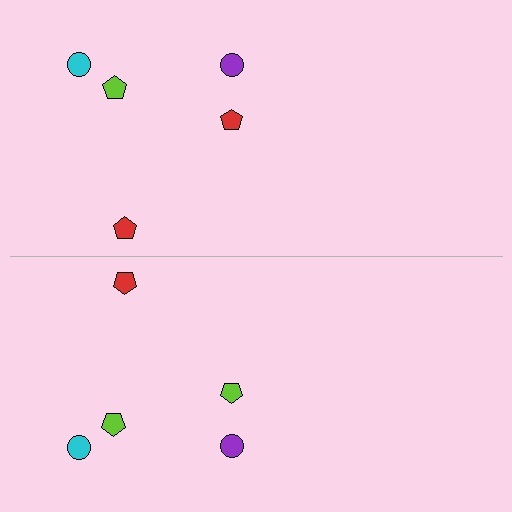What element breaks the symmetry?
The lime pentagon on the bottom side breaks the symmetry — its mirror counterpart is red.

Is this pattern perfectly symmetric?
No, the pattern is not perfectly symmetric. The lime pentagon on the bottom side breaks the symmetry — its mirror counterpart is red.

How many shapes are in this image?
There are 10 shapes in this image.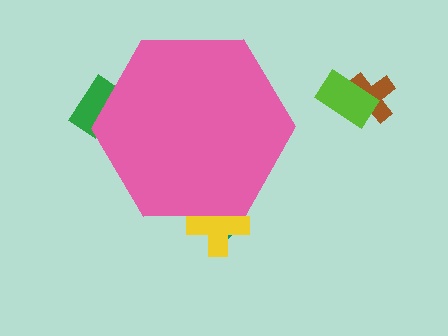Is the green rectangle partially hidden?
Yes, the green rectangle is partially hidden behind the pink hexagon.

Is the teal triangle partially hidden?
Yes, the teal triangle is partially hidden behind the pink hexagon.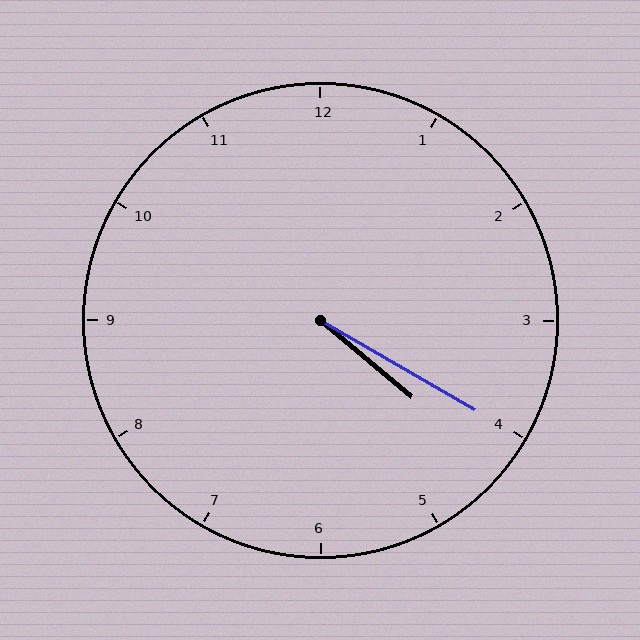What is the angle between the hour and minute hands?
Approximately 10 degrees.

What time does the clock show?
4:20.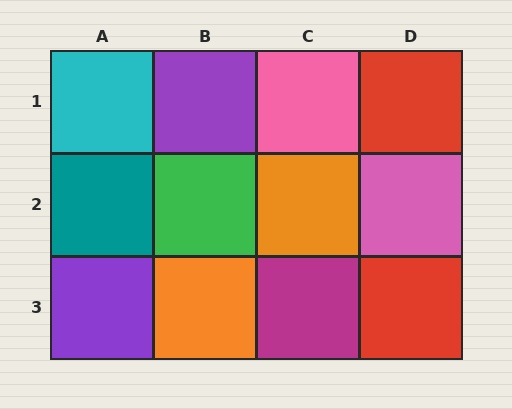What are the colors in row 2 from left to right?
Teal, green, orange, pink.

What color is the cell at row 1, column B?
Purple.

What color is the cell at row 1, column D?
Red.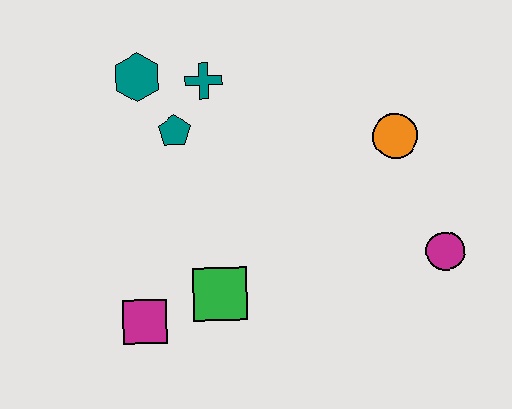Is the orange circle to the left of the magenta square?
No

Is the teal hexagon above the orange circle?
Yes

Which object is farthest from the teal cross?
The magenta circle is farthest from the teal cross.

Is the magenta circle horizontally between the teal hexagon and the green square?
No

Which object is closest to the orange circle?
The magenta circle is closest to the orange circle.